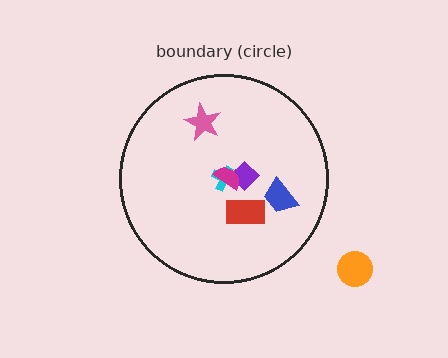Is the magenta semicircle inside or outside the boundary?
Inside.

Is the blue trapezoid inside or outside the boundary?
Inside.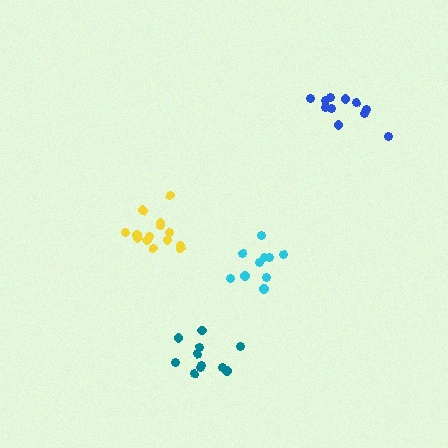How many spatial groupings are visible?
There are 4 spatial groupings.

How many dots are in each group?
Group 1: 10 dots, Group 2: 14 dots, Group 3: 11 dots, Group 4: 11 dots (46 total).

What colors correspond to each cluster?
The clusters are colored: cyan, yellow, blue, teal.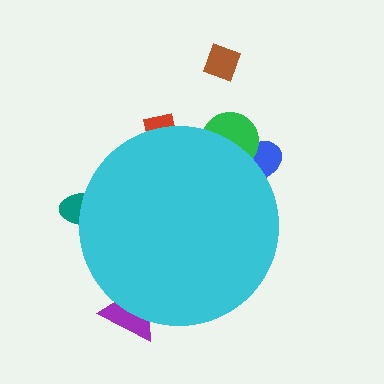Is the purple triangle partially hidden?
Yes, the purple triangle is partially hidden behind the cyan circle.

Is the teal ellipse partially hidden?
Yes, the teal ellipse is partially hidden behind the cyan circle.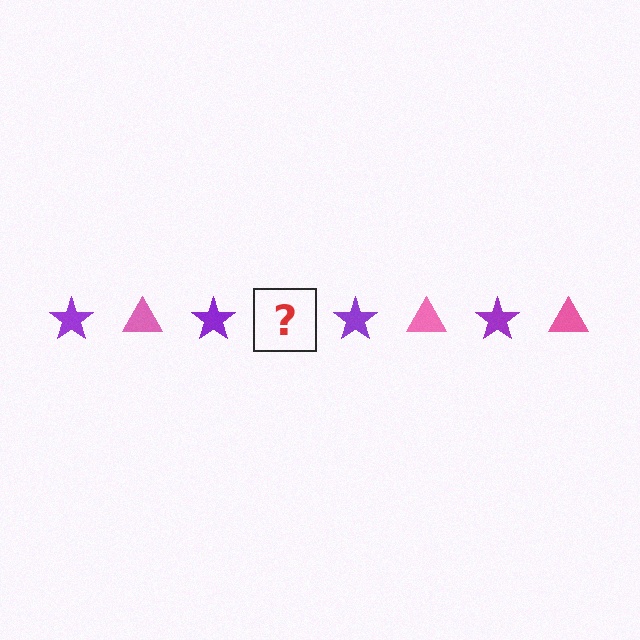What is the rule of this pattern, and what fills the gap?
The rule is that the pattern alternates between purple star and pink triangle. The gap should be filled with a pink triangle.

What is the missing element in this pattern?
The missing element is a pink triangle.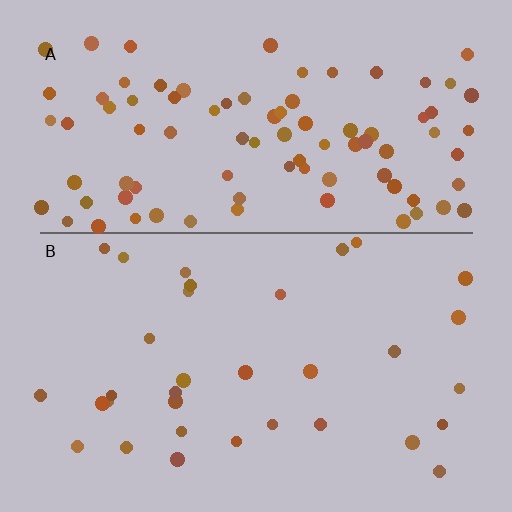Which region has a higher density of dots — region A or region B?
A (the top).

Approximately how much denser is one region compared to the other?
Approximately 2.8× — region A over region B.